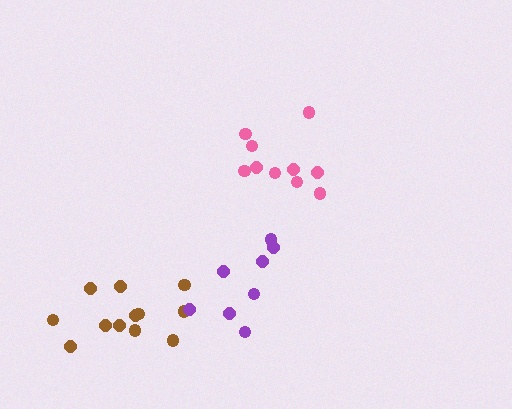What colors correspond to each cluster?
The clusters are colored: brown, pink, purple.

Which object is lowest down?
The brown cluster is bottommost.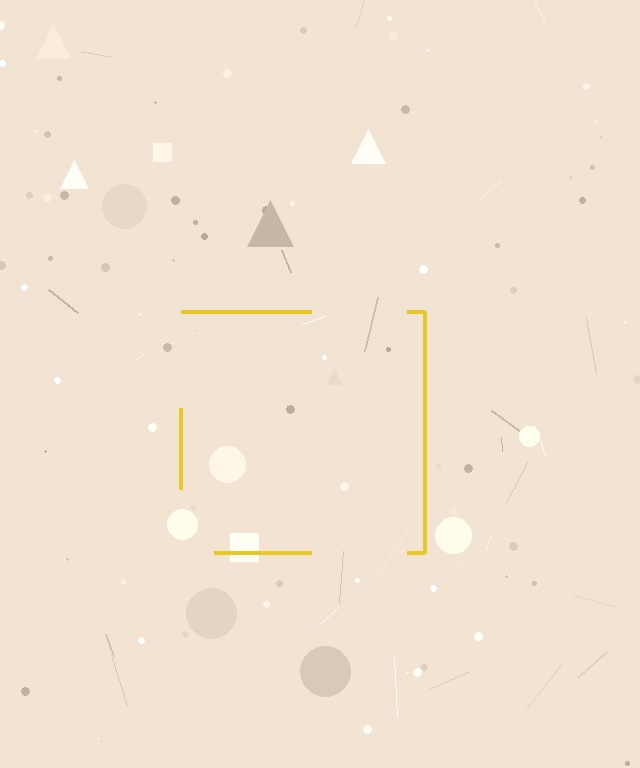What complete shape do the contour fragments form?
The contour fragments form a square.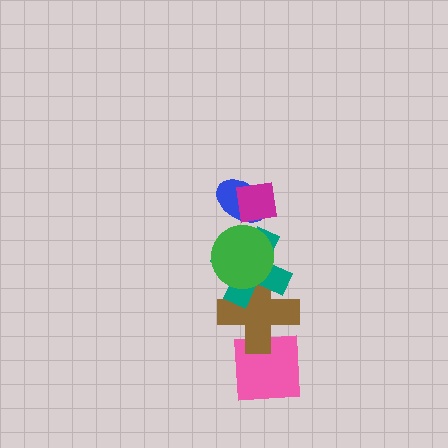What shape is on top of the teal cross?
The green circle is on top of the teal cross.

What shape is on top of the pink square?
The brown cross is on top of the pink square.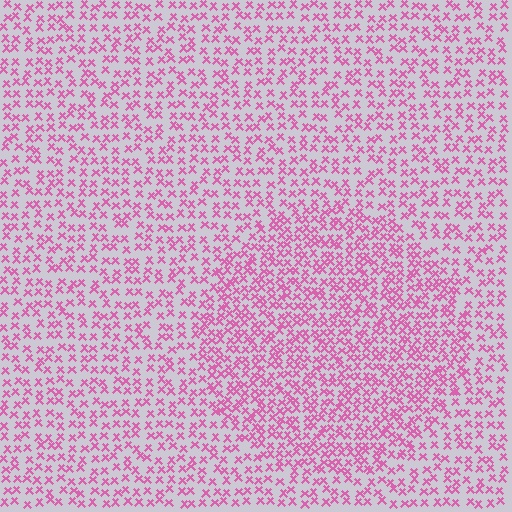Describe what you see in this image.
The image contains small pink elements arranged at two different densities. A circle-shaped region is visible where the elements are more densely packed than the surrounding area.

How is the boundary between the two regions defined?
The boundary is defined by a change in element density (approximately 1.6x ratio). All elements are the same color, size, and shape.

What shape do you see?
I see a circle.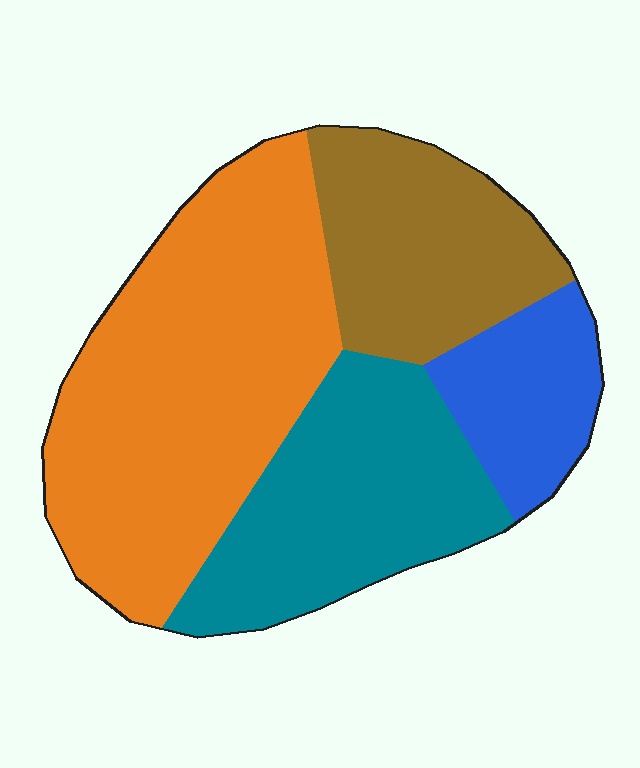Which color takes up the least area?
Blue, at roughly 10%.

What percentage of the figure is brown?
Brown covers around 20% of the figure.